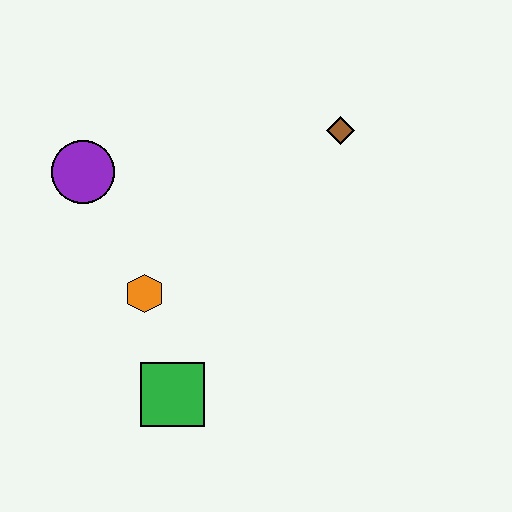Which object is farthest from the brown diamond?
The green square is farthest from the brown diamond.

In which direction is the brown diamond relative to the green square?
The brown diamond is above the green square.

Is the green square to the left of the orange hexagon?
No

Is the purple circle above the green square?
Yes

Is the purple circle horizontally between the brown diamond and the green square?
No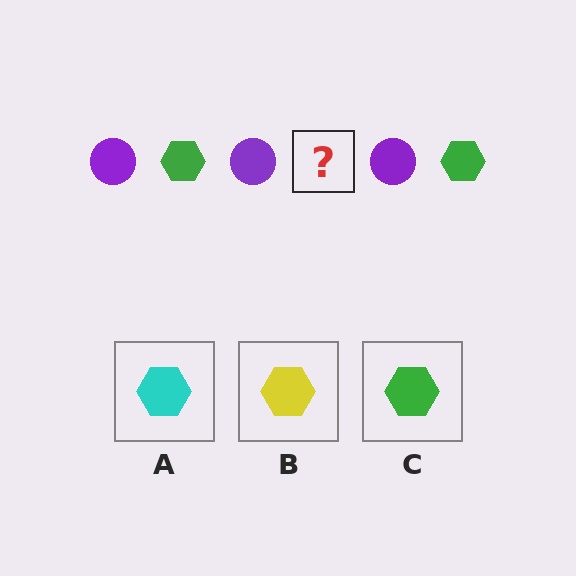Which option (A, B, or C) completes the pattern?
C.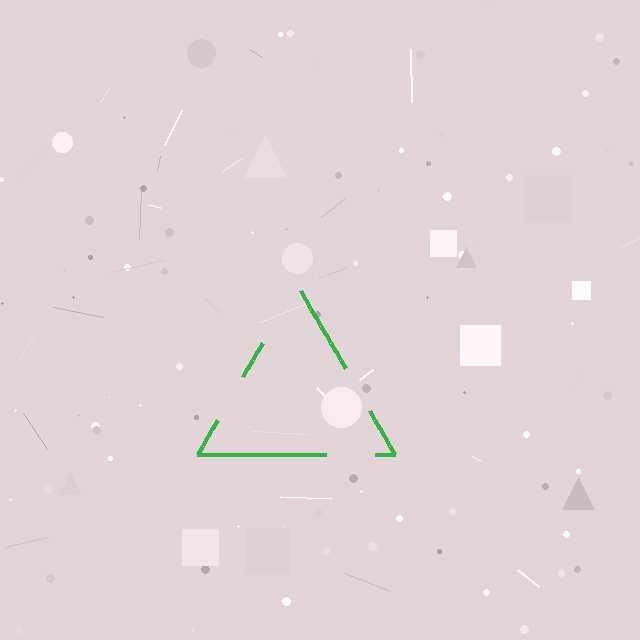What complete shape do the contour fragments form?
The contour fragments form a triangle.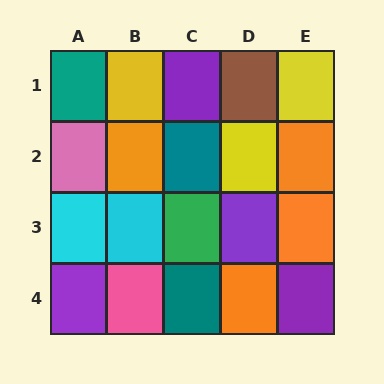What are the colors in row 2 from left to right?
Pink, orange, teal, yellow, orange.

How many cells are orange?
4 cells are orange.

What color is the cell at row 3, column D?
Purple.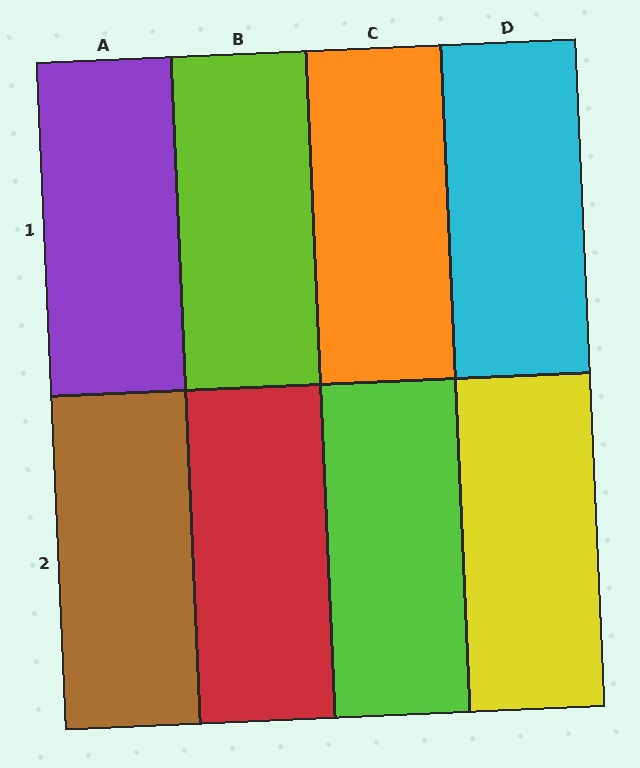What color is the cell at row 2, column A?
Brown.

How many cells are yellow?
1 cell is yellow.